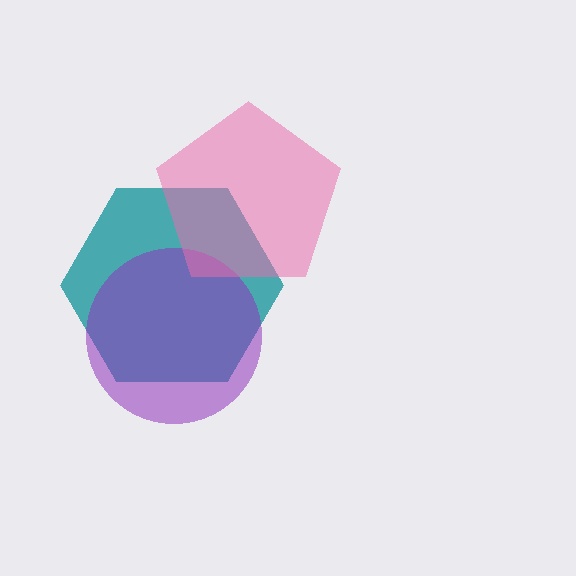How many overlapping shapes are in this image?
There are 3 overlapping shapes in the image.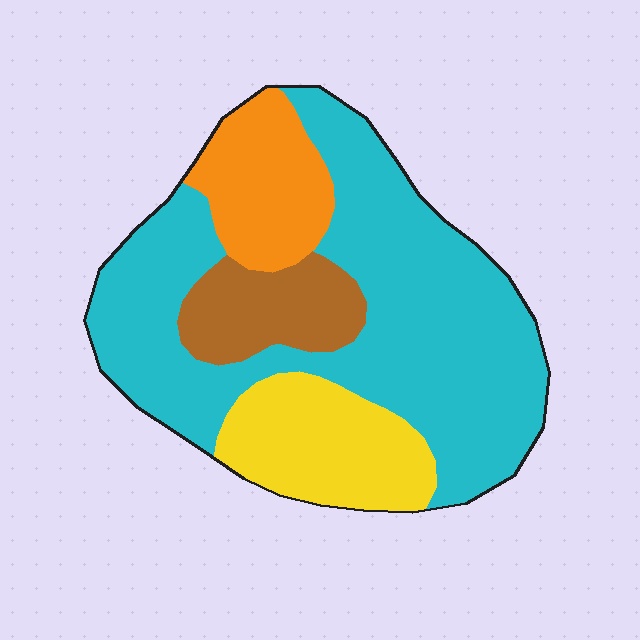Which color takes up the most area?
Cyan, at roughly 60%.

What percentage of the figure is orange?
Orange covers 14% of the figure.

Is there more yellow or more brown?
Yellow.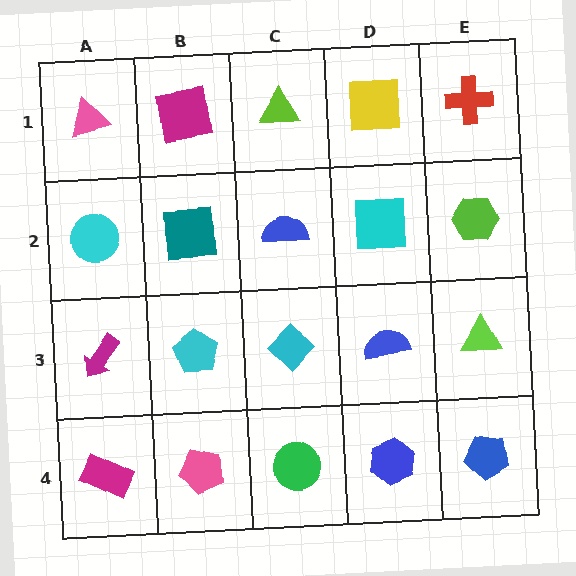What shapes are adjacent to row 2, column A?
A pink triangle (row 1, column A), a magenta arrow (row 3, column A), a teal square (row 2, column B).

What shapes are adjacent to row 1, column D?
A cyan square (row 2, column D), a lime triangle (row 1, column C), a red cross (row 1, column E).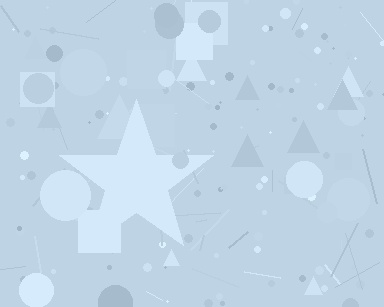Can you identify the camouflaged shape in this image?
The camouflaged shape is a star.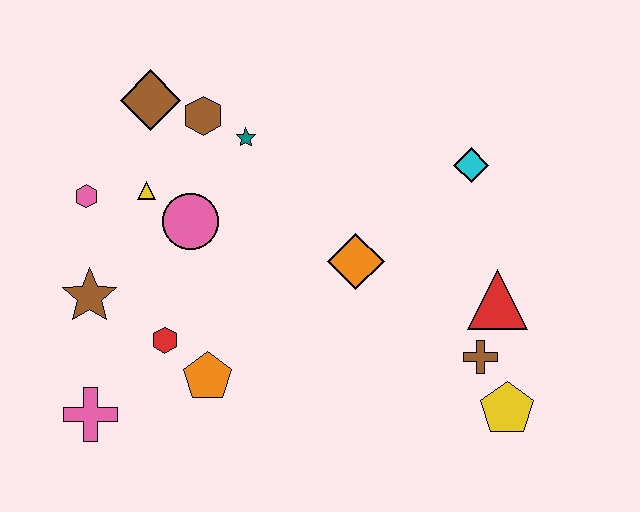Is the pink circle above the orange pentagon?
Yes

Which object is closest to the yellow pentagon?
The brown cross is closest to the yellow pentagon.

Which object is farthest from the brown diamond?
The yellow pentagon is farthest from the brown diamond.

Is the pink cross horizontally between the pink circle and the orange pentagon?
No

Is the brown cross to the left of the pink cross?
No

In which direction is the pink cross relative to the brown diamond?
The pink cross is below the brown diamond.